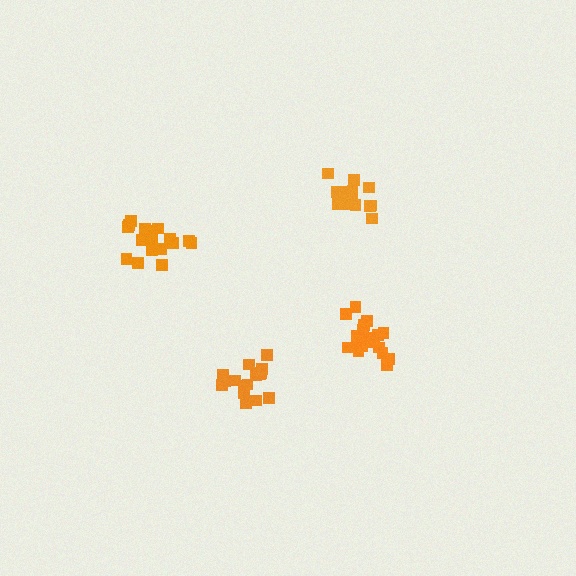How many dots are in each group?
Group 1: 20 dots, Group 2: 14 dots, Group 3: 18 dots, Group 4: 16 dots (68 total).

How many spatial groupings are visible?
There are 4 spatial groupings.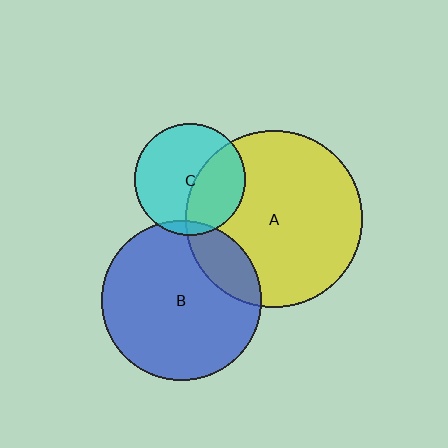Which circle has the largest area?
Circle A (yellow).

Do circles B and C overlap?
Yes.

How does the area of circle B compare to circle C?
Approximately 2.1 times.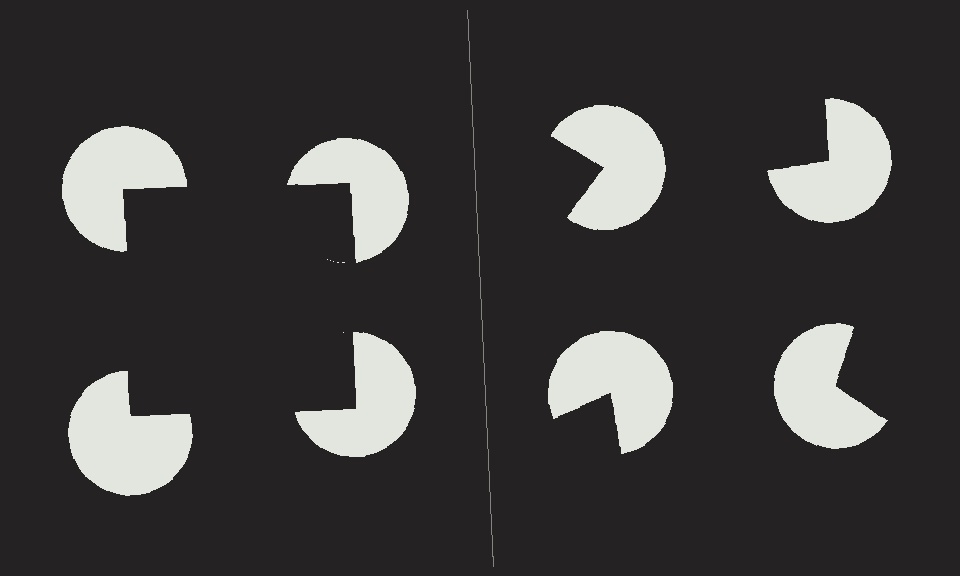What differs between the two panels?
The pac-man discs are positioned identically on both sides; only the wedge orientations differ. On the left they align to a square; on the right they are misaligned.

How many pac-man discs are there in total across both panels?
8 — 4 on each side.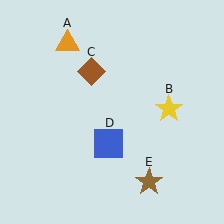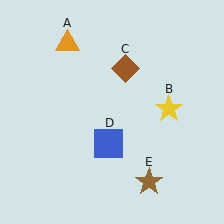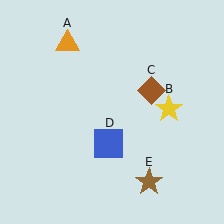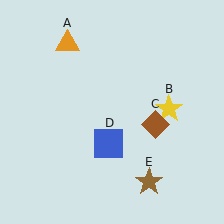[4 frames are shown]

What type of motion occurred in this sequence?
The brown diamond (object C) rotated clockwise around the center of the scene.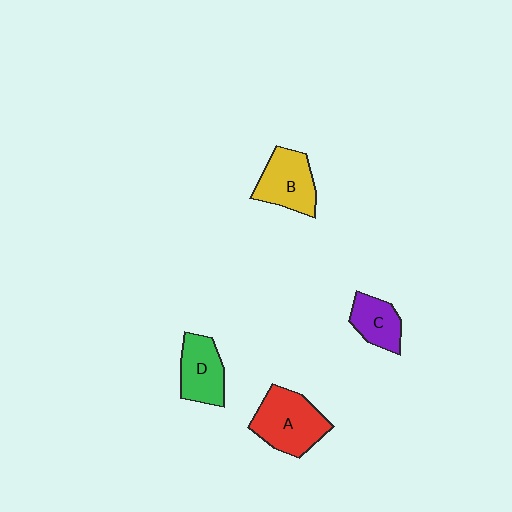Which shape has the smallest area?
Shape C (purple).